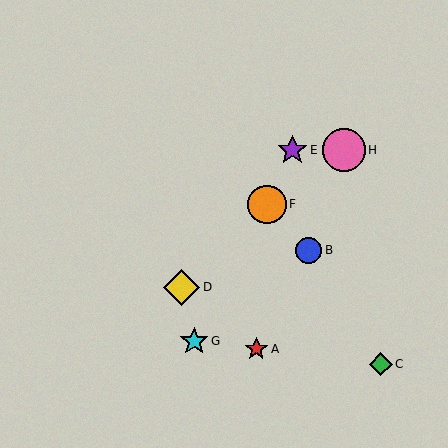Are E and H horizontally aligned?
Yes, both are at y≈150.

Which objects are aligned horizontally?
Objects E, H are aligned horizontally.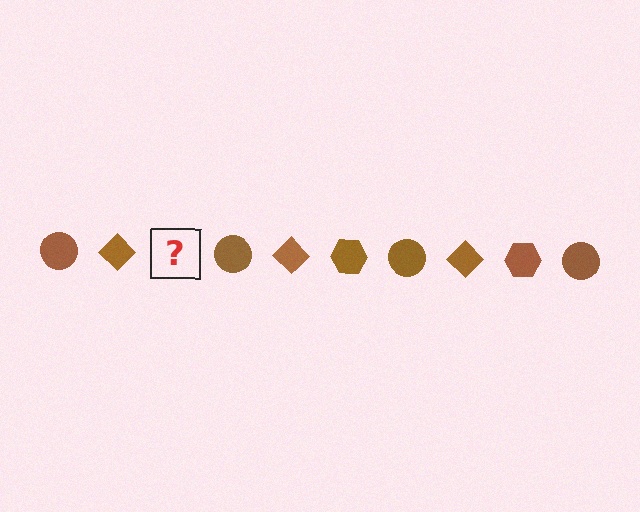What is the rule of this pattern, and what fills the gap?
The rule is that the pattern cycles through circle, diamond, hexagon shapes in brown. The gap should be filled with a brown hexagon.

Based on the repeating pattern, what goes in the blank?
The blank should be a brown hexagon.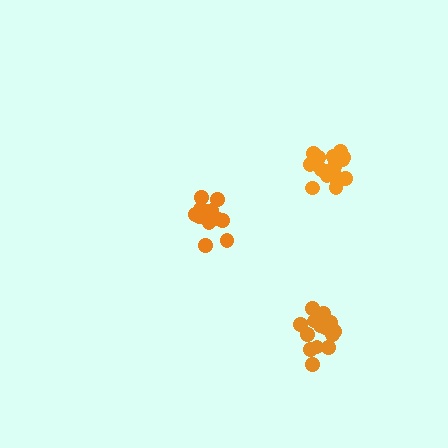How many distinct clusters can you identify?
There are 3 distinct clusters.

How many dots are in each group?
Group 1: 17 dots, Group 2: 16 dots, Group 3: 15 dots (48 total).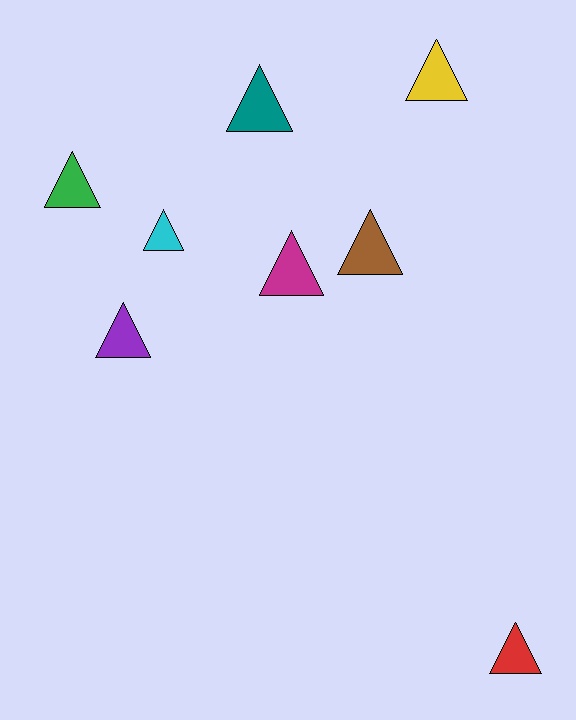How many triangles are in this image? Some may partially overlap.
There are 8 triangles.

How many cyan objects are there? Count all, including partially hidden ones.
There is 1 cyan object.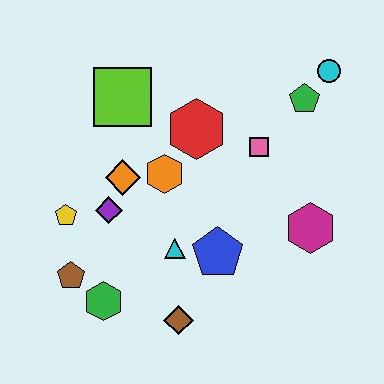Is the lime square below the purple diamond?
No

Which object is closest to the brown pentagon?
The green hexagon is closest to the brown pentagon.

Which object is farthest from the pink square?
The brown pentagon is farthest from the pink square.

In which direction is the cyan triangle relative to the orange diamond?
The cyan triangle is below the orange diamond.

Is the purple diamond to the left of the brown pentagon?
No